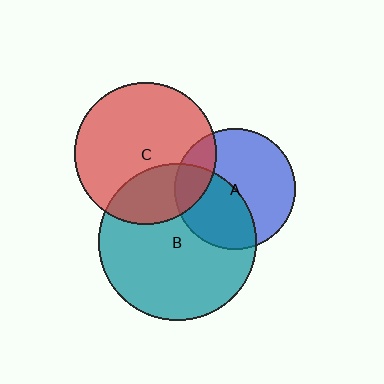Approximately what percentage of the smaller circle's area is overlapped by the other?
Approximately 30%.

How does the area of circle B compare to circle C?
Approximately 1.2 times.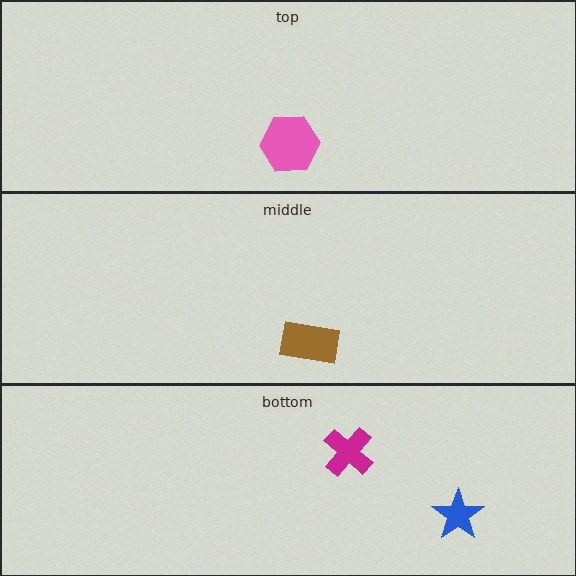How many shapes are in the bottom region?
2.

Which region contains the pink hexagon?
The top region.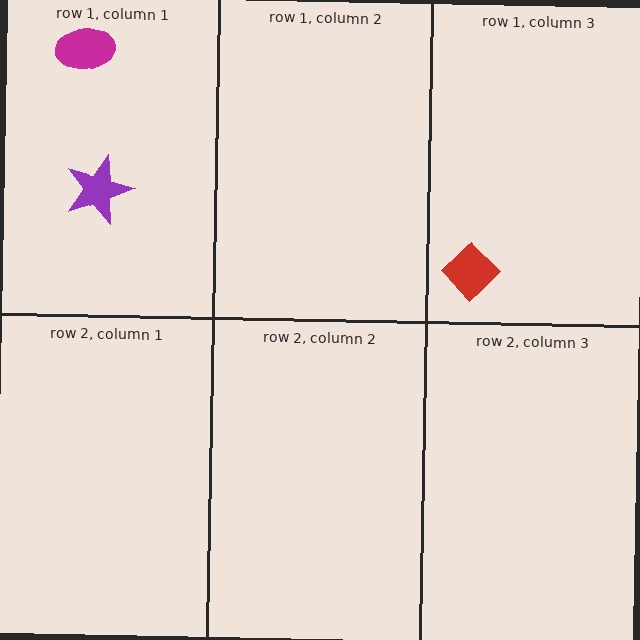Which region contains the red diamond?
The row 1, column 3 region.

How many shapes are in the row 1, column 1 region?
2.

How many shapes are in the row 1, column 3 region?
1.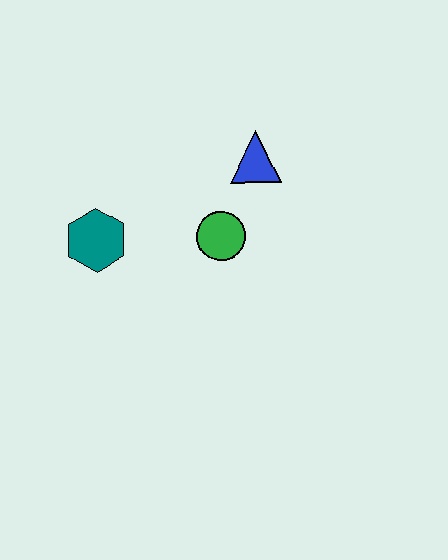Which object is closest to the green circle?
The blue triangle is closest to the green circle.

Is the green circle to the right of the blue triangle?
No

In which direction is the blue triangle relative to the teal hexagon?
The blue triangle is to the right of the teal hexagon.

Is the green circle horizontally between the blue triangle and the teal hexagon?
Yes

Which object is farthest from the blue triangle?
The teal hexagon is farthest from the blue triangle.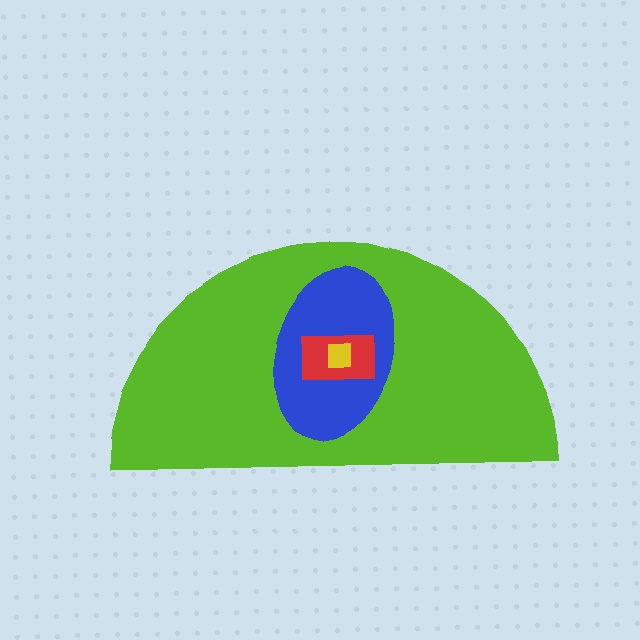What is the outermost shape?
The lime semicircle.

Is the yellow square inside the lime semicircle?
Yes.